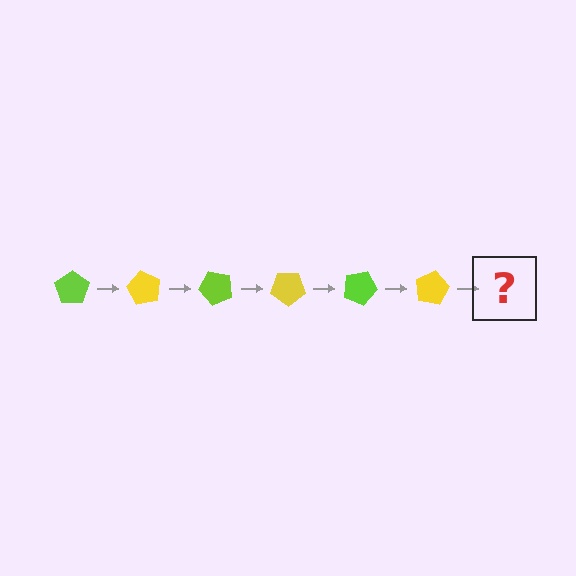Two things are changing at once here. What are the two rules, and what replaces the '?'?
The two rules are that it rotates 60 degrees each step and the color cycles through lime and yellow. The '?' should be a lime pentagon, rotated 360 degrees from the start.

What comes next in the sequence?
The next element should be a lime pentagon, rotated 360 degrees from the start.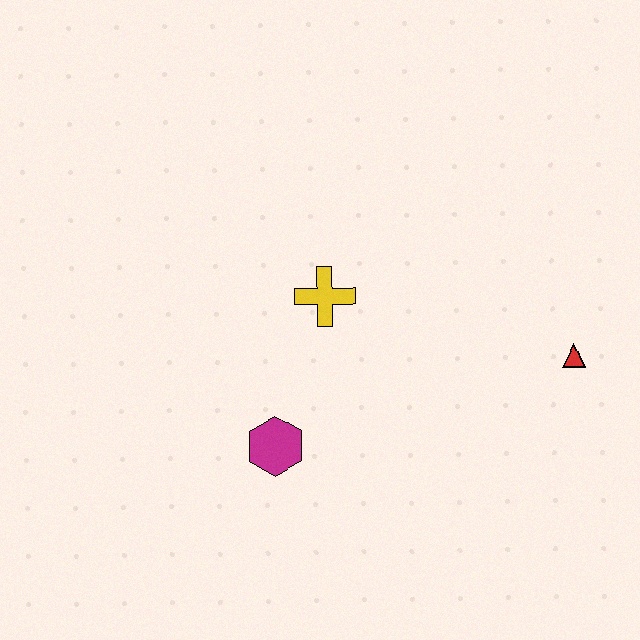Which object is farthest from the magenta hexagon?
The red triangle is farthest from the magenta hexagon.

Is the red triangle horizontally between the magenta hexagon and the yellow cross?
No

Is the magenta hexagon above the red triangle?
No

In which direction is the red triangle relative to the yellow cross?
The red triangle is to the right of the yellow cross.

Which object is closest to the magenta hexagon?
The yellow cross is closest to the magenta hexagon.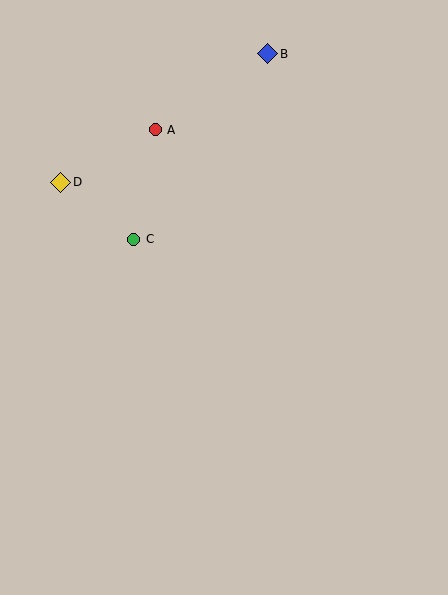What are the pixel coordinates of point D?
Point D is at (61, 182).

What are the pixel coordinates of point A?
Point A is at (155, 130).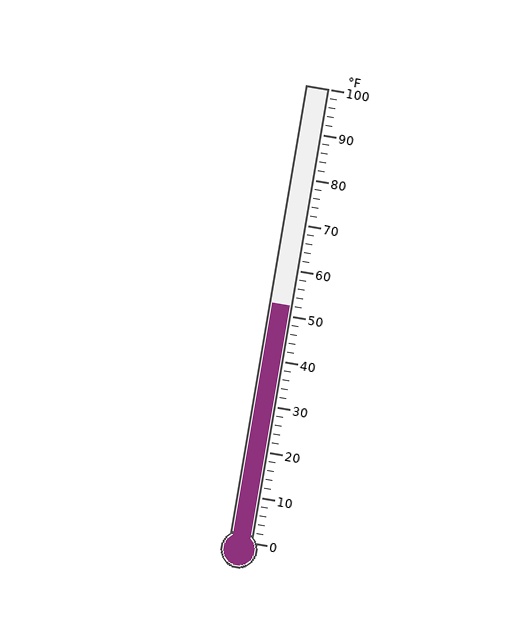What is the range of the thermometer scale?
The thermometer scale ranges from 0°F to 100°F.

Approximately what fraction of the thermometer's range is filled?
The thermometer is filled to approximately 50% of its range.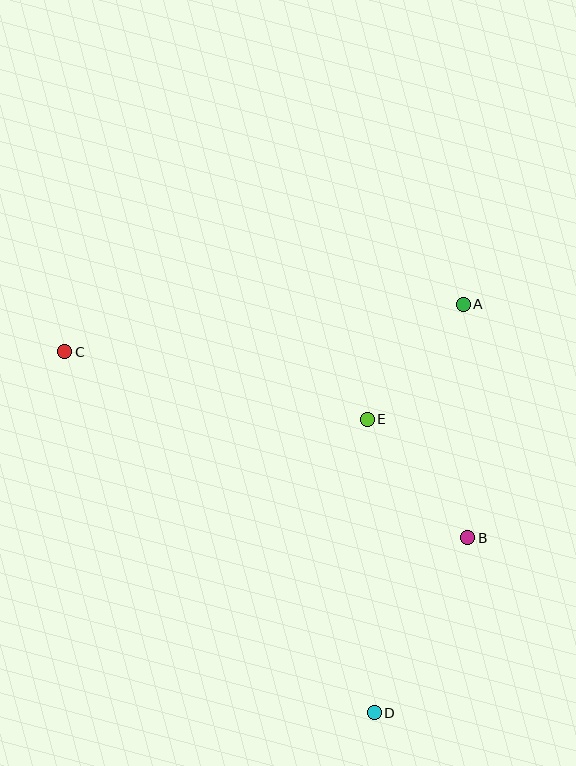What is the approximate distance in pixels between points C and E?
The distance between C and E is approximately 310 pixels.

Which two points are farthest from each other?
Points C and D are farthest from each other.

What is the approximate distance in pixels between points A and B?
The distance between A and B is approximately 234 pixels.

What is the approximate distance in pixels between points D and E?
The distance between D and E is approximately 294 pixels.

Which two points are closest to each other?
Points A and E are closest to each other.